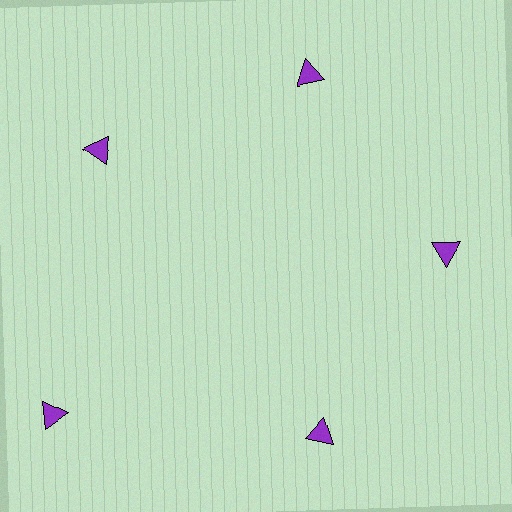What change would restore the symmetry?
The symmetry would be restored by moving it inward, back onto the ring so that all 5 triangles sit at equal angles and equal distance from the center.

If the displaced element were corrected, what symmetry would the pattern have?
It would have 5-fold rotational symmetry — the pattern would map onto itself every 72 degrees.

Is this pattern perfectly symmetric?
No. The 5 purple triangles are arranged in a ring, but one element near the 8 o'clock position is pushed outward from the center, breaking the 5-fold rotational symmetry.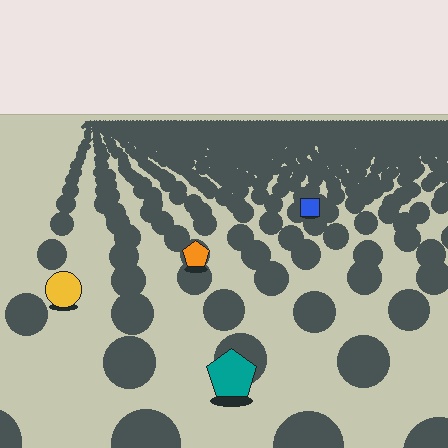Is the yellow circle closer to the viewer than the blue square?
Yes. The yellow circle is closer — you can tell from the texture gradient: the ground texture is coarser near it.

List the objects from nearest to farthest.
From nearest to farthest: the teal pentagon, the yellow circle, the orange pentagon, the blue square.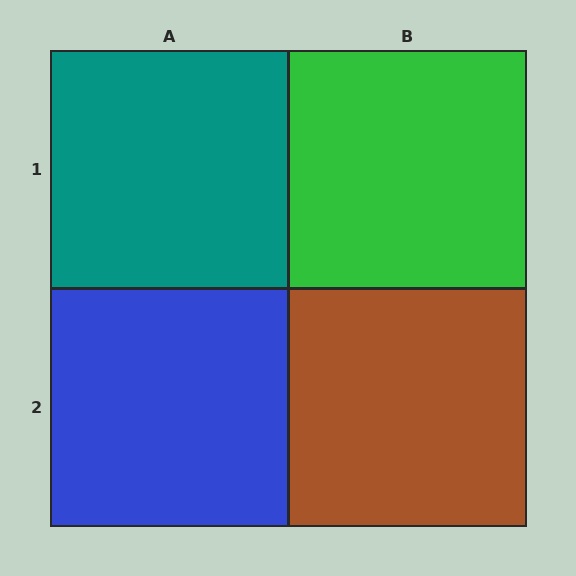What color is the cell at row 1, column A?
Teal.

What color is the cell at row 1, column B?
Green.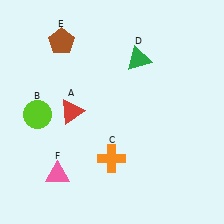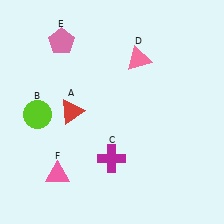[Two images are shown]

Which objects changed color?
C changed from orange to magenta. D changed from green to pink. E changed from brown to pink.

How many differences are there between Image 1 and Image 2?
There are 3 differences between the two images.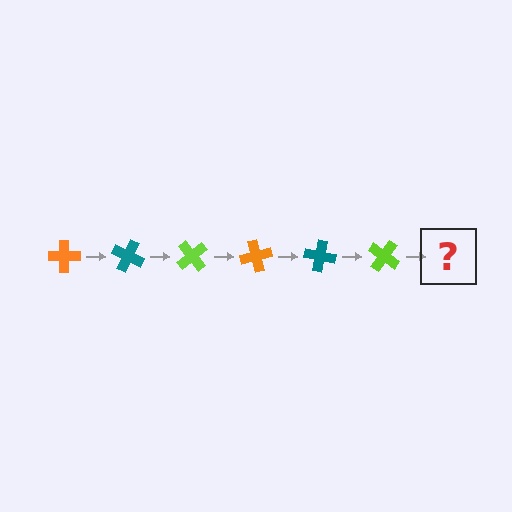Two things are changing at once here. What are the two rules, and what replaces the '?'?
The two rules are that it rotates 25 degrees each step and the color cycles through orange, teal, and lime. The '?' should be an orange cross, rotated 150 degrees from the start.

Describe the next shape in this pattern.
It should be an orange cross, rotated 150 degrees from the start.